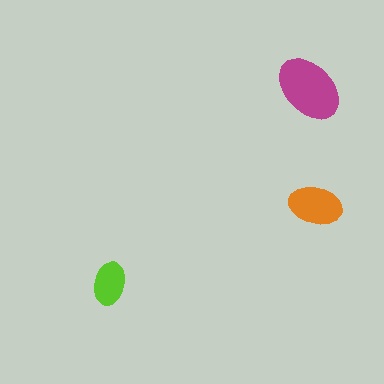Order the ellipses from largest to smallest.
the magenta one, the orange one, the lime one.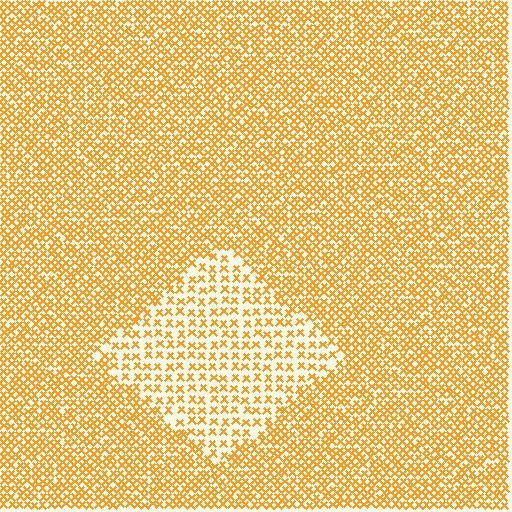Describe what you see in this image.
The image contains small orange elements arranged at two different densities. A diamond-shaped region is visible where the elements are less densely packed than the surrounding area.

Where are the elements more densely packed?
The elements are more densely packed outside the diamond boundary.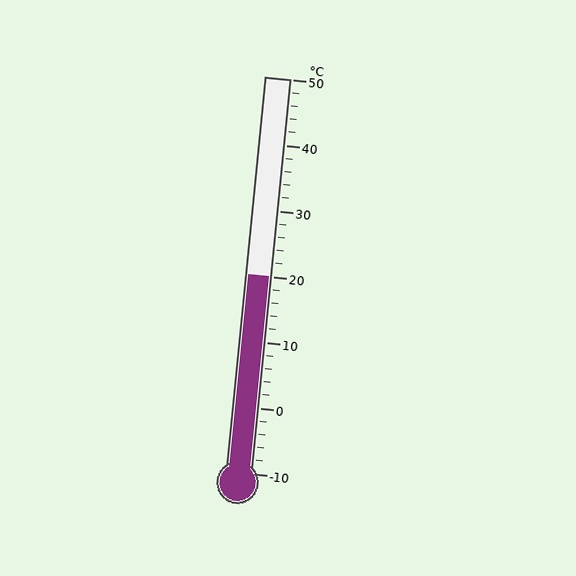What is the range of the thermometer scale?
The thermometer scale ranges from -10°C to 50°C.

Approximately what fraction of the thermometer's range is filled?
The thermometer is filled to approximately 50% of its range.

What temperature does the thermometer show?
The thermometer shows approximately 20°C.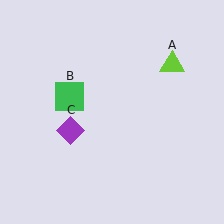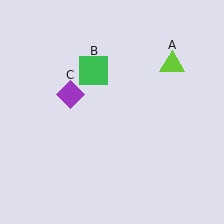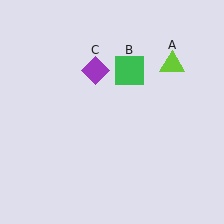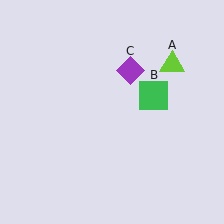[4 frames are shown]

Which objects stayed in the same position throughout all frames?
Lime triangle (object A) remained stationary.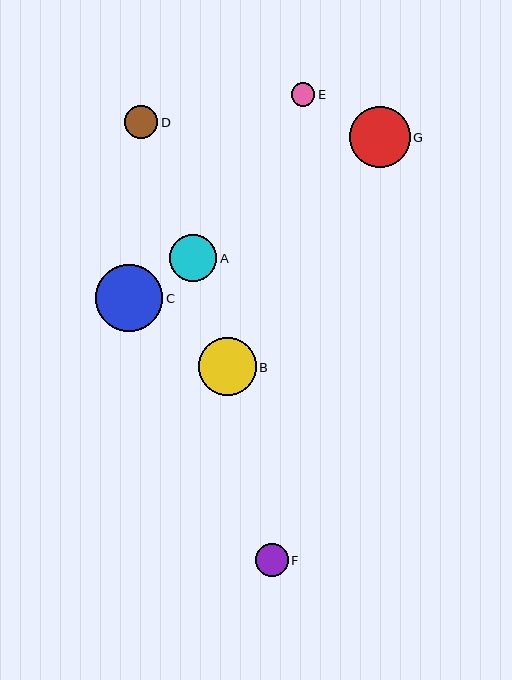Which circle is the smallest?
Circle E is the smallest with a size of approximately 23 pixels.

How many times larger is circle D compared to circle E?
Circle D is approximately 1.4 times the size of circle E.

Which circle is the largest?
Circle C is the largest with a size of approximately 68 pixels.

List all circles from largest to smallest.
From largest to smallest: C, G, B, A, F, D, E.